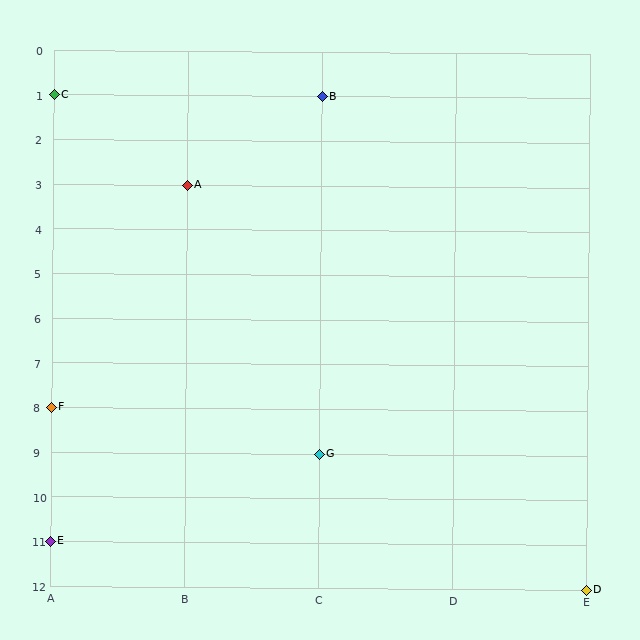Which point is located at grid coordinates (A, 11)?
Point E is at (A, 11).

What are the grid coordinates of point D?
Point D is at grid coordinates (E, 12).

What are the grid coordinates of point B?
Point B is at grid coordinates (C, 1).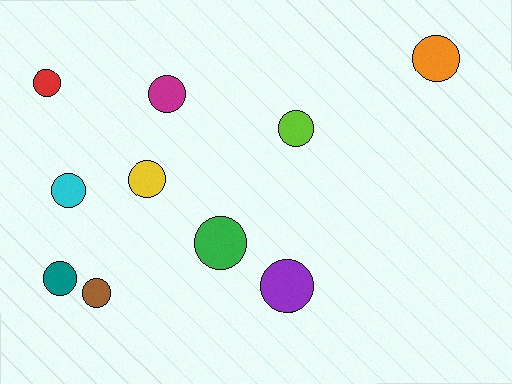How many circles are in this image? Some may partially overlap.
There are 10 circles.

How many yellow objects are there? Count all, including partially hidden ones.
There is 1 yellow object.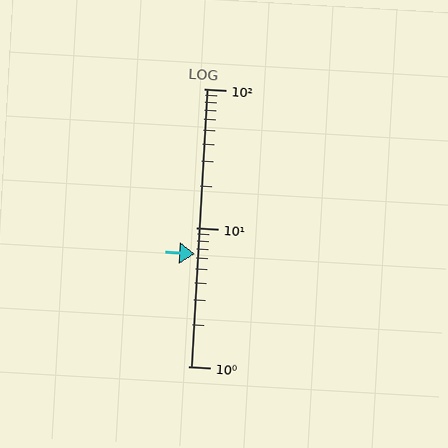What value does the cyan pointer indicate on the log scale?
The pointer indicates approximately 6.4.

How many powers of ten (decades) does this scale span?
The scale spans 2 decades, from 1 to 100.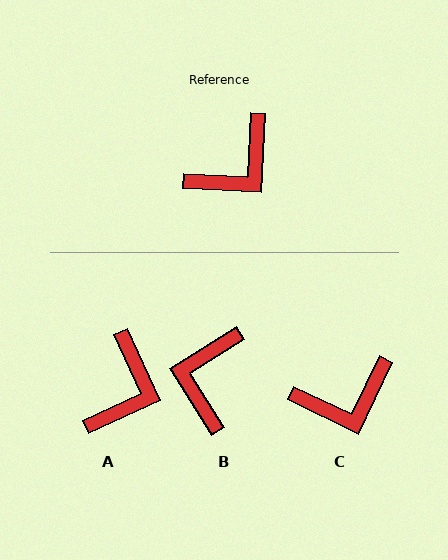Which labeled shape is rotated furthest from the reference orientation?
B, about 145 degrees away.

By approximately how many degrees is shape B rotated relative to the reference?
Approximately 145 degrees clockwise.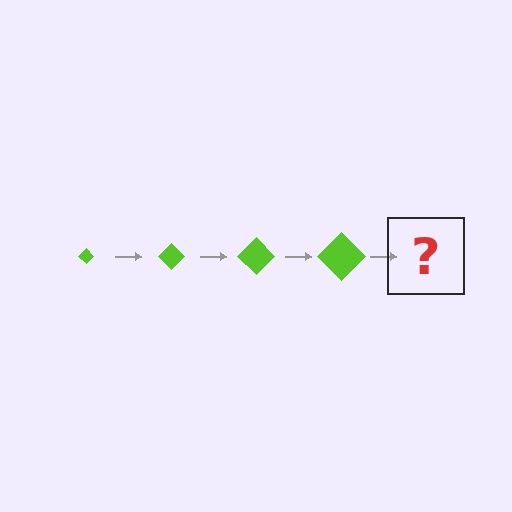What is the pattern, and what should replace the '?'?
The pattern is that the diamond gets progressively larger each step. The '?' should be a lime diamond, larger than the previous one.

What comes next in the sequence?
The next element should be a lime diamond, larger than the previous one.